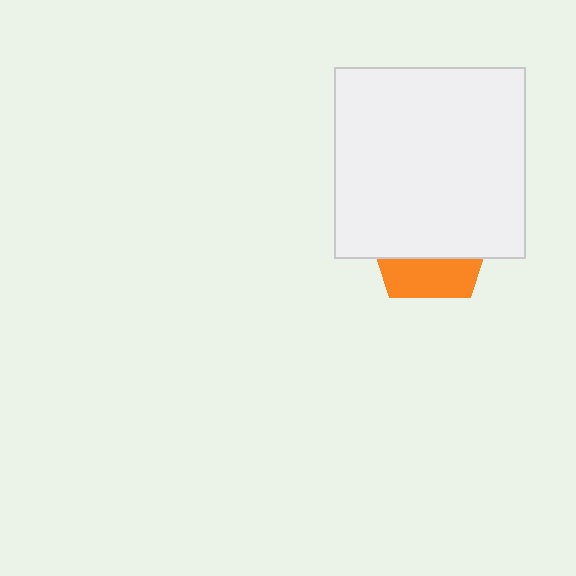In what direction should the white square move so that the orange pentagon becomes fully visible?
The white square should move up. That is the shortest direction to clear the overlap and leave the orange pentagon fully visible.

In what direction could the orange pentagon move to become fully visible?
The orange pentagon could move down. That would shift it out from behind the white square entirely.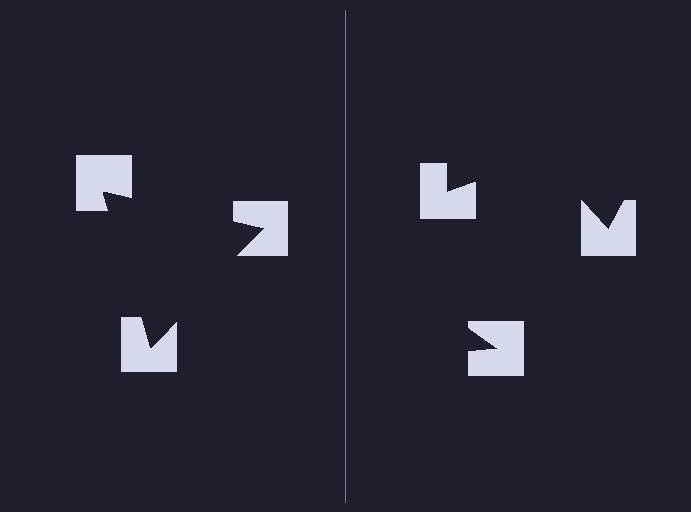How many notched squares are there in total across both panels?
6 — 3 on each side.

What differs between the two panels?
The notched squares are positioned identically on both sides; only the wedge orientations differ. On the left they align to a triangle; on the right they are misaligned.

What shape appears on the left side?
An illusory triangle.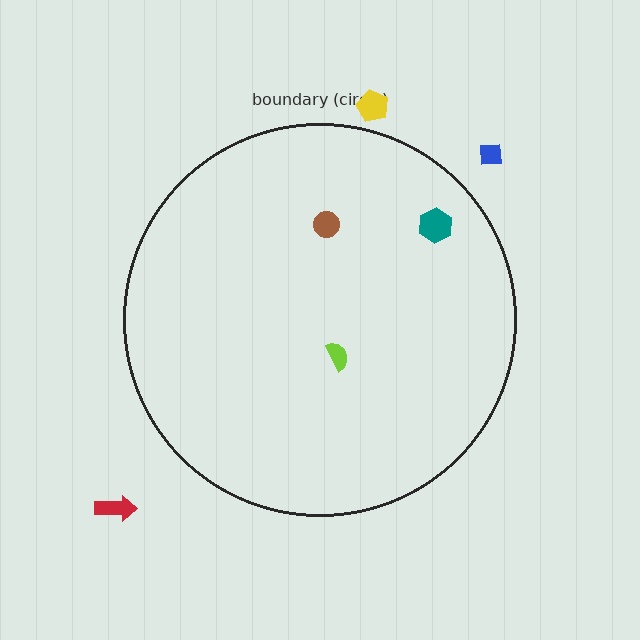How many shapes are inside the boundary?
3 inside, 3 outside.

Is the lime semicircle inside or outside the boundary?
Inside.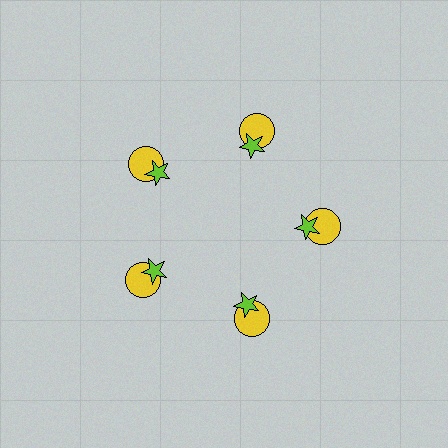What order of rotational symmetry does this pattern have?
This pattern has 5-fold rotational symmetry.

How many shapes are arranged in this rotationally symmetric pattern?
There are 10 shapes, arranged in 5 groups of 2.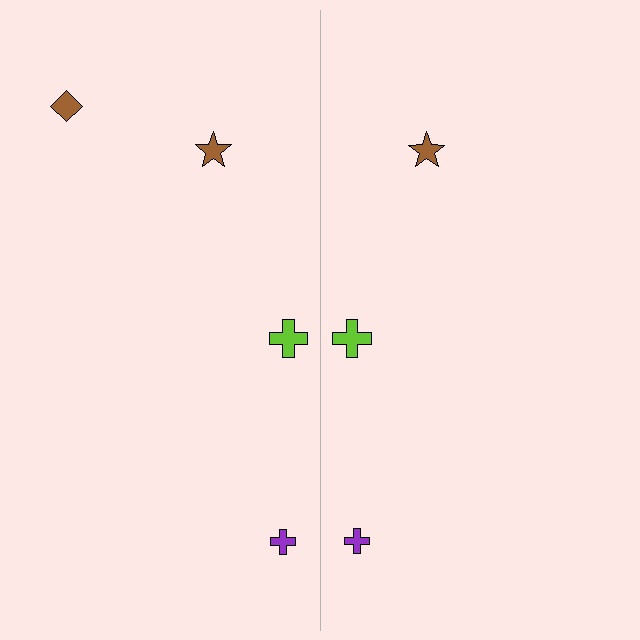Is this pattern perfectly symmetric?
No, the pattern is not perfectly symmetric. A brown diamond is missing from the right side.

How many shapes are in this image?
There are 7 shapes in this image.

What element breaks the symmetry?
A brown diamond is missing from the right side.